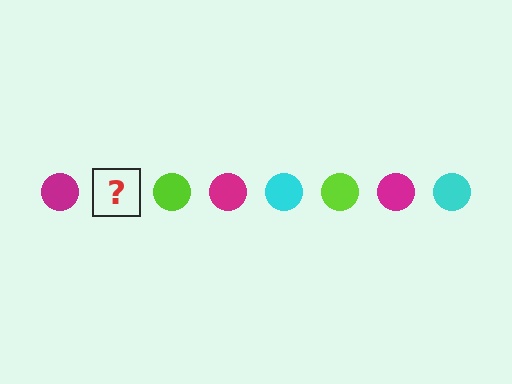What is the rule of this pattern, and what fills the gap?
The rule is that the pattern cycles through magenta, cyan, lime circles. The gap should be filled with a cyan circle.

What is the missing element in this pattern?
The missing element is a cyan circle.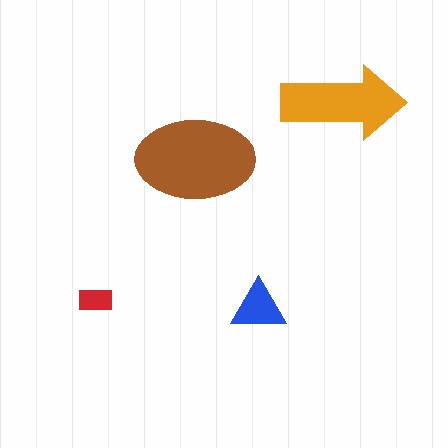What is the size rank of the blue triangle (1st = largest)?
3rd.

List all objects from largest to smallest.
The brown ellipse, the orange arrow, the blue triangle, the red rectangle.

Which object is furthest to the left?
The red rectangle is leftmost.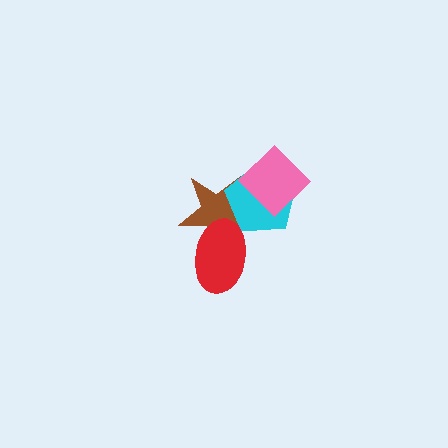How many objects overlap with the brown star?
2 objects overlap with the brown star.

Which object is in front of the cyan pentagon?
The pink diamond is in front of the cyan pentagon.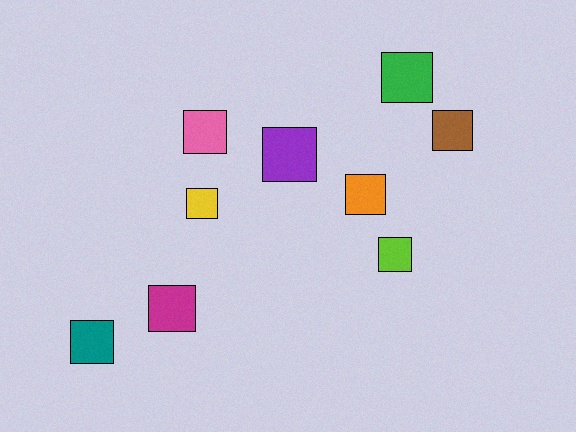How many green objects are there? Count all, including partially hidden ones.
There is 1 green object.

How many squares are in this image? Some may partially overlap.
There are 9 squares.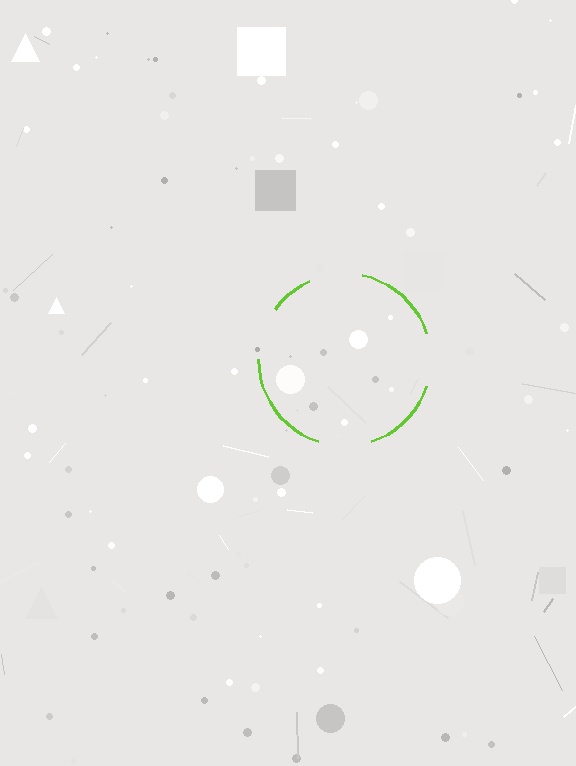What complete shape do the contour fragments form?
The contour fragments form a circle.